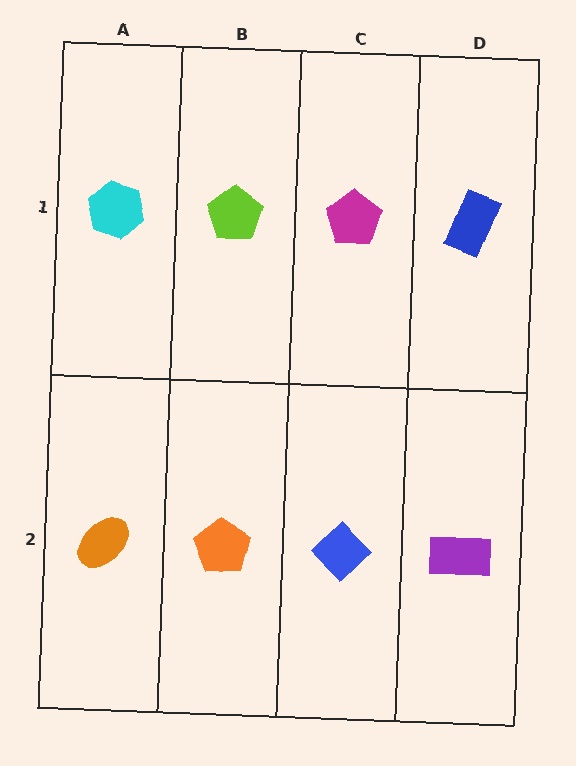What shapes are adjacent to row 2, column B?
A lime pentagon (row 1, column B), an orange ellipse (row 2, column A), a blue diamond (row 2, column C).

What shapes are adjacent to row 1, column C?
A blue diamond (row 2, column C), a lime pentagon (row 1, column B), a blue rectangle (row 1, column D).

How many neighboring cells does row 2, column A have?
2.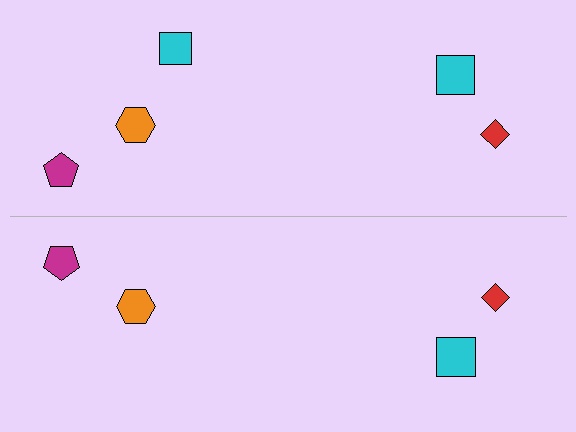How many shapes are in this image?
There are 9 shapes in this image.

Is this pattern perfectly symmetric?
No, the pattern is not perfectly symmetric. A cyan square is missing from the bottom side.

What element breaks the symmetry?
A cyan square is missing from the bottom side.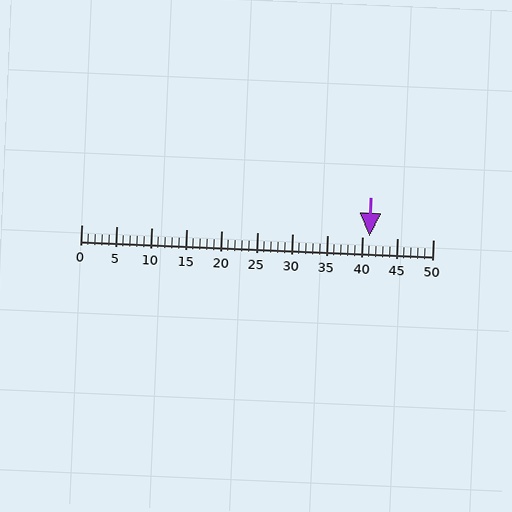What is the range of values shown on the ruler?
The ruler shows values from 0 to 50.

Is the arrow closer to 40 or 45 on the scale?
The arrow is closer to 40.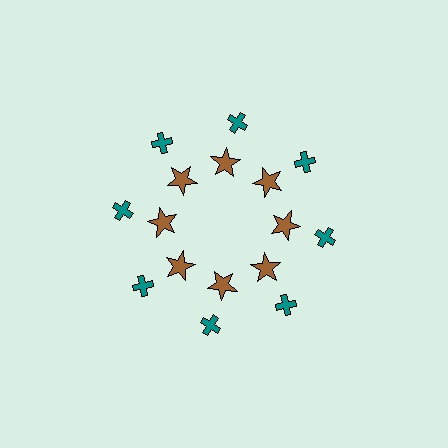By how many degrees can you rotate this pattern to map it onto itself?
The pattern maps onto itself every 45 degrees of rotation.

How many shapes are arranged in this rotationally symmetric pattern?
There are 16 shapes, arranged in 8 groups of 2.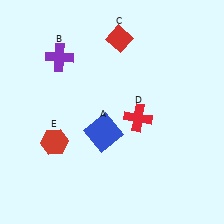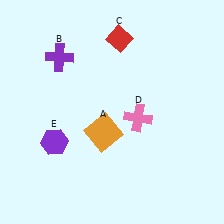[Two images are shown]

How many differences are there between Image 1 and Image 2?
There are 3 differences between the two images.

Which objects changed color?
A changed from blue to orange. D changed from red to pink. E changed from red to purple.